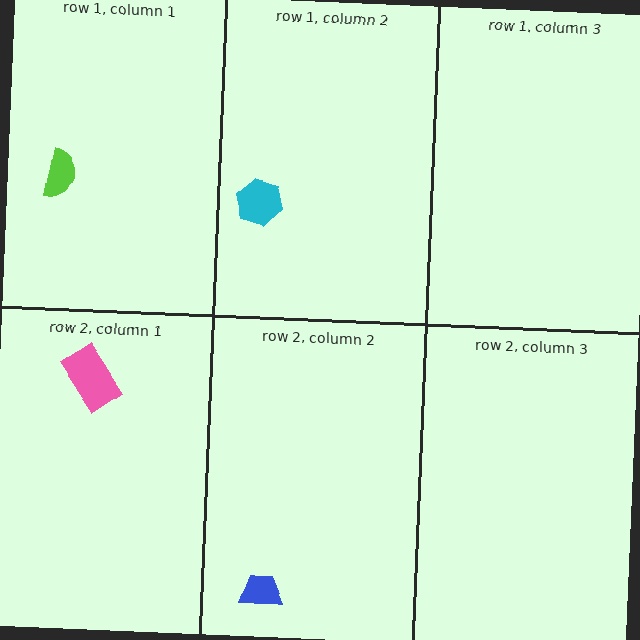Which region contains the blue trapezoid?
The row 2, column 2 region.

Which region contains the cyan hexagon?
The row 1, column 2 region.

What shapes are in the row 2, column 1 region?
The pink rectangle.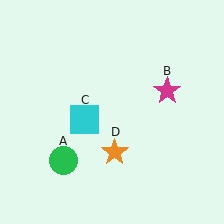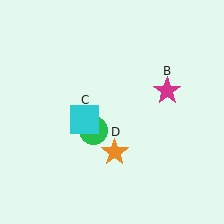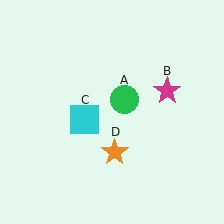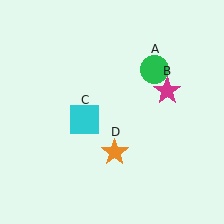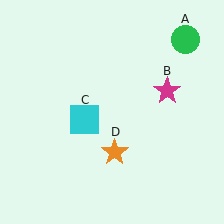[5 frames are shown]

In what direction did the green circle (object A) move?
The green circle (object A) moved up and to the right.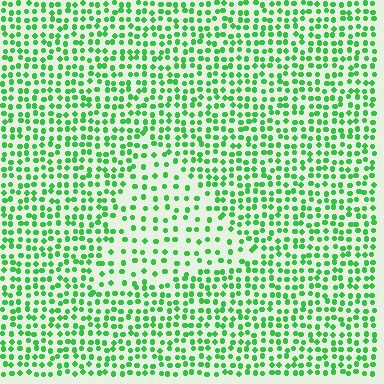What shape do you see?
I see a triangle.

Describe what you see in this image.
The image contains small green elements arranged at two different densities. A triangle-shaped region is visible where the elements are less densely packed than the surrounding area.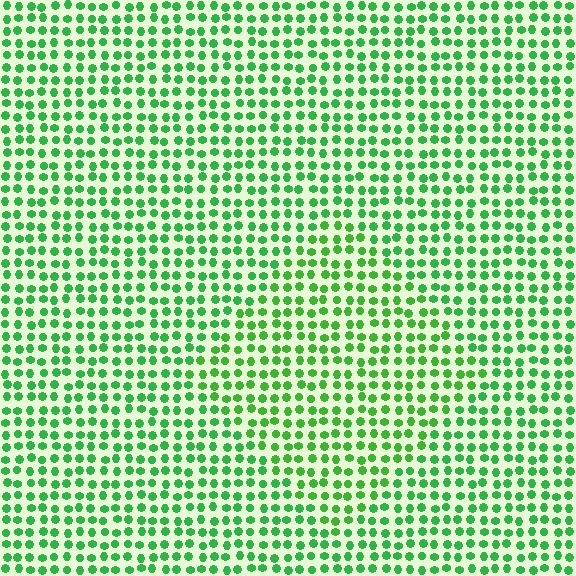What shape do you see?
I see a diamond.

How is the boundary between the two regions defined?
The boundary is defined purely by a slight shift in hue (about 17 degrees). Spacing, size, and orientation are identical on both sides.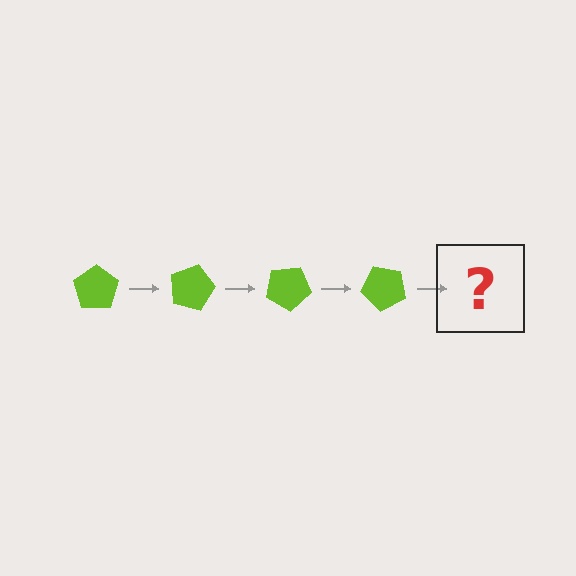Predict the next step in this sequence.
The next step is a lime pentagon rotated 60 degrees.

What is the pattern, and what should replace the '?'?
The pattern is that the pentagon rotates 15 degrees each step. The '?' should be a lime pentagon rotated 60 degrees.